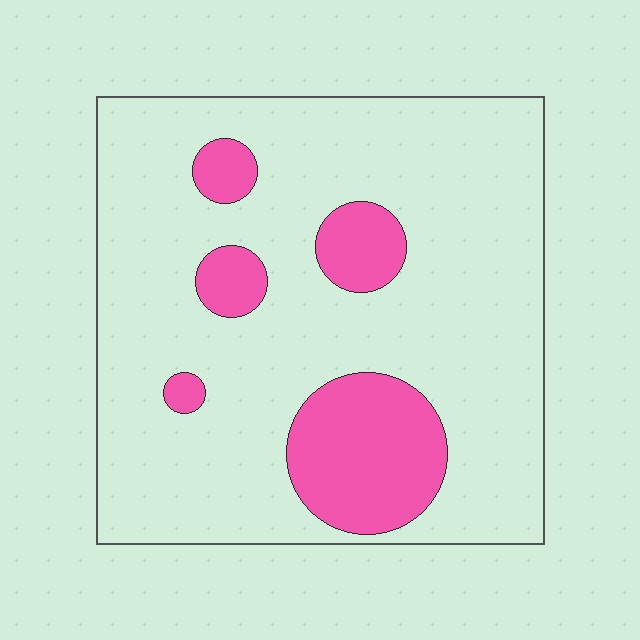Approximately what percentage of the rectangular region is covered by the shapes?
Approximately 20%.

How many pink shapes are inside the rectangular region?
5.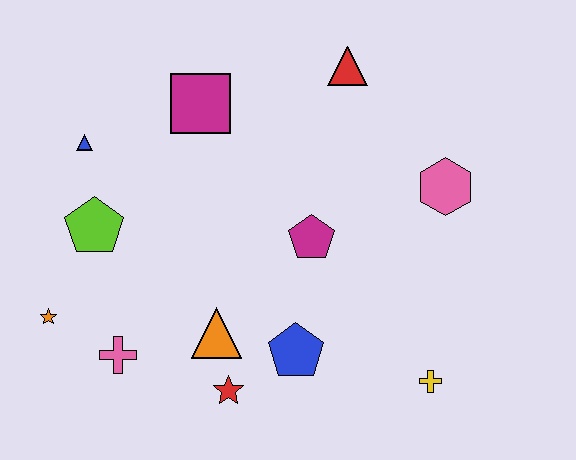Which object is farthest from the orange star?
The pink hexagon is farthest from the orange star.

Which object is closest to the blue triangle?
The lime pentagon is closest to the blue triangle.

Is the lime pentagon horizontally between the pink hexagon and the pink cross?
No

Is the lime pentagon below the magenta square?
Yes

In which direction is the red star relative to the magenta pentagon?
The red star is below the magenta pentagon.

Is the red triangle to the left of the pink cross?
No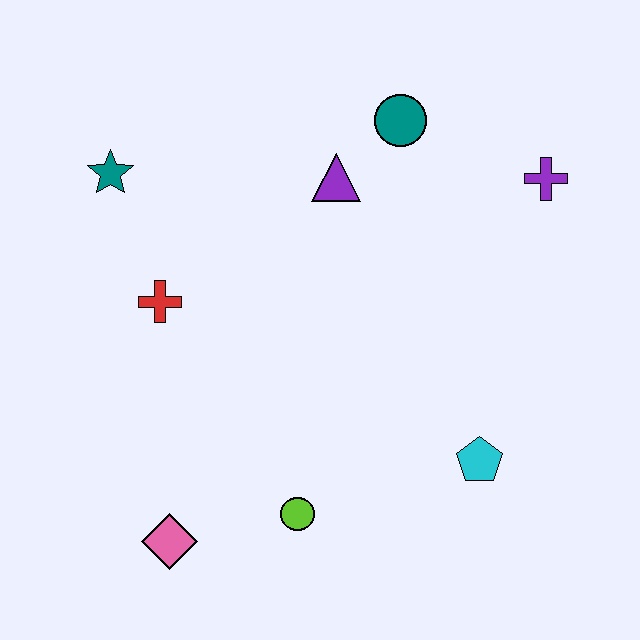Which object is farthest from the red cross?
The purple cross is farthest from the red cross.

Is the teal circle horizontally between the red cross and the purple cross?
Yes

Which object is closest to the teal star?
The red cross is closest to the teal star.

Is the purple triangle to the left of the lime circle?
No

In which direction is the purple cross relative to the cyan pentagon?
The purple cross is above the cyan pentagon.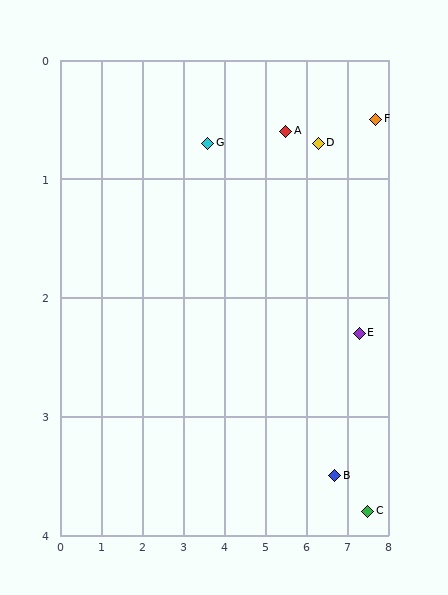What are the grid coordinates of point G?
Point G is at approximately (3.6, 0.7).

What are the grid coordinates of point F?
Point F is at approximately (7.7, 0.5).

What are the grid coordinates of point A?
Point A is at approximately (5.5, 0.6).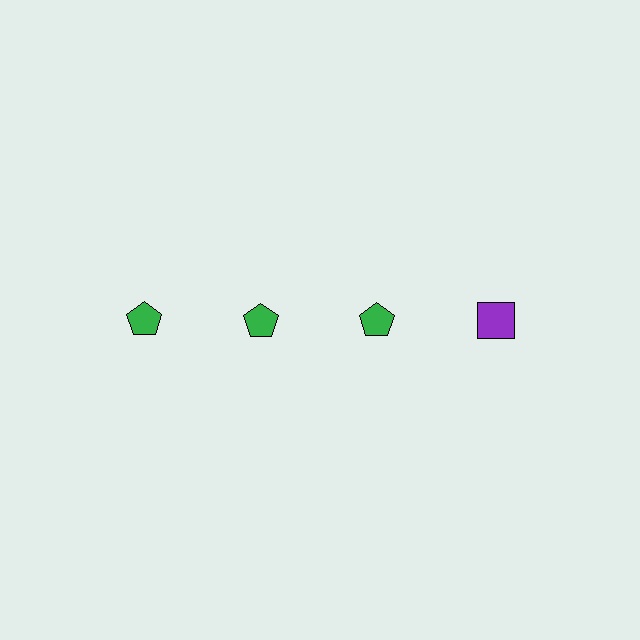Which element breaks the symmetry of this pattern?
The purple square in the top row, second from right column breaks the symmetry. All other shapes are green pentagons.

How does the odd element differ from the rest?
It differs in both color (purple instead of green) and shape (square instead of pentagon).